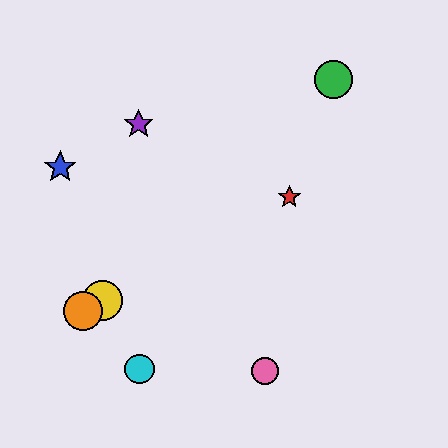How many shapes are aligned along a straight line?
3 shapes (the red star, the yellow circle, the orange circle) are aligned along a straight line.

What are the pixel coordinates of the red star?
The red star is at (289, 197).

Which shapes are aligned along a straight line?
The red star, the yellow circle, the orange circle are aligned along a straight line.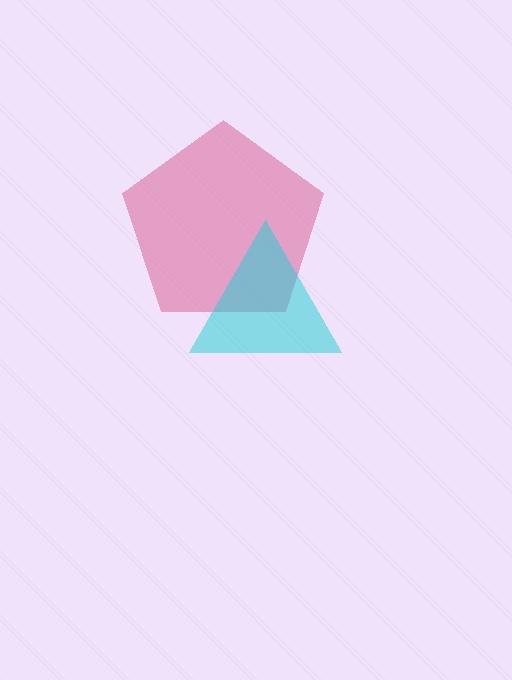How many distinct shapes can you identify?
There are 2 distinct shapes: a pink pentagon, a cyan triangle.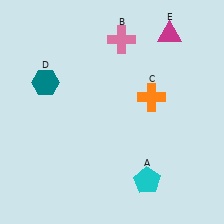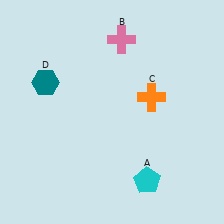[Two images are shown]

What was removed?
The magenta triangle (E) was removed in Image 2.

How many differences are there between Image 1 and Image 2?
There is 1 difference between the two images.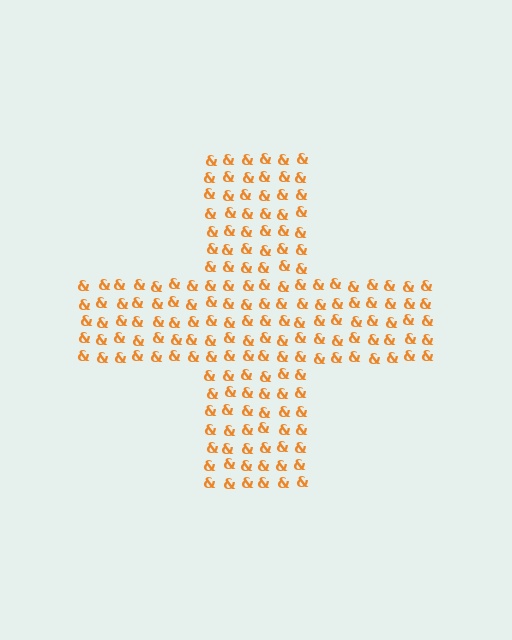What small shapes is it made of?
It is made of small ampersands.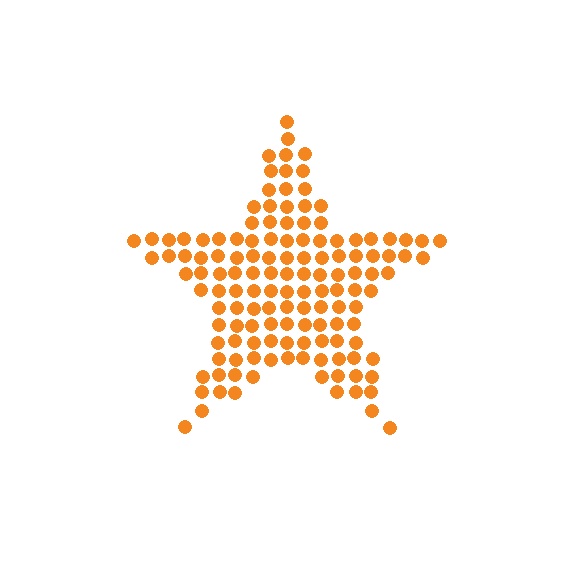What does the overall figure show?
The overall figure shows a star.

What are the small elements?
The small elements are circles.